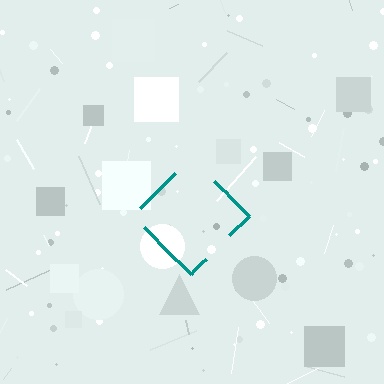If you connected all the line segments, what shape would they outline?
They would outline a diamond.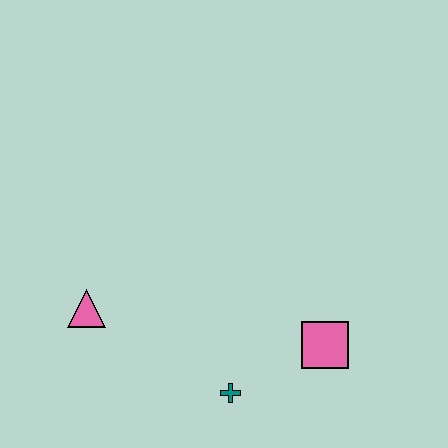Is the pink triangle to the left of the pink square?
Yes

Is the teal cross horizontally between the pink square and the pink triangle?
Yes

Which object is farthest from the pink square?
The pink triangle is farthest from the pink square.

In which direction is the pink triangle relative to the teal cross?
The pink triangle is to the left of the teal cross.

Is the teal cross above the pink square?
No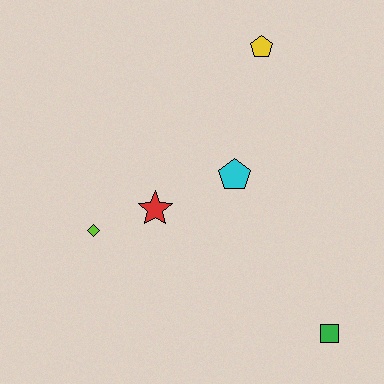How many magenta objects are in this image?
There are no magenta objects.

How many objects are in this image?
There are 5 objects.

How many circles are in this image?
There are no circles.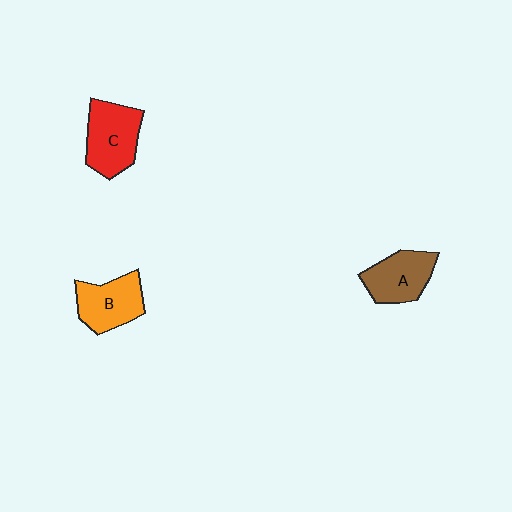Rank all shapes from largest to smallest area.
From largest to smallest: C (red), B (orange), A (brown).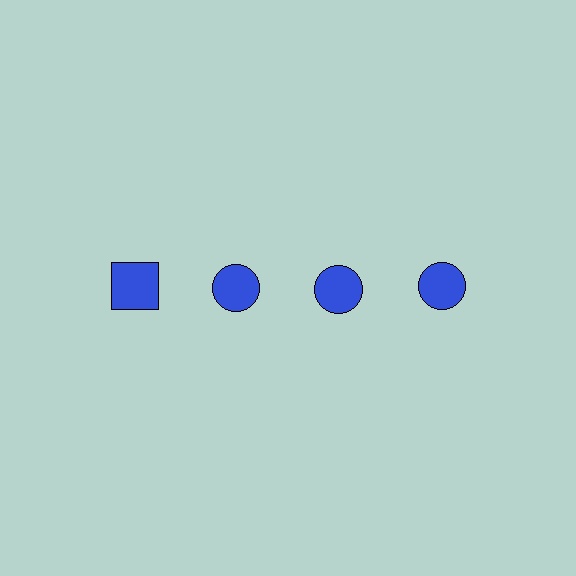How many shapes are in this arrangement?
There are 4 shapes arranged in a grid pattern.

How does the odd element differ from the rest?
It has a different shape: square instead of circle.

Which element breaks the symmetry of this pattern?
The blue square in the top row, leftmost column breaks the symmetry. All other shapes are blue circles.